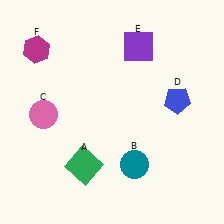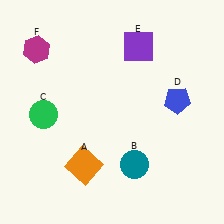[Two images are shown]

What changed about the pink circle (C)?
In Image 1, C is pink. In Image 2, it changed to green.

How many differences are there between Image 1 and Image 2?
There are 2 differences between the two images.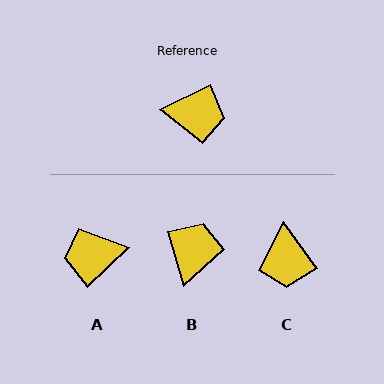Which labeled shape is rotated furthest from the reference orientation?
A, about 163 degrees away.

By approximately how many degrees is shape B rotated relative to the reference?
Approximately 80 degrees counter-clockwise.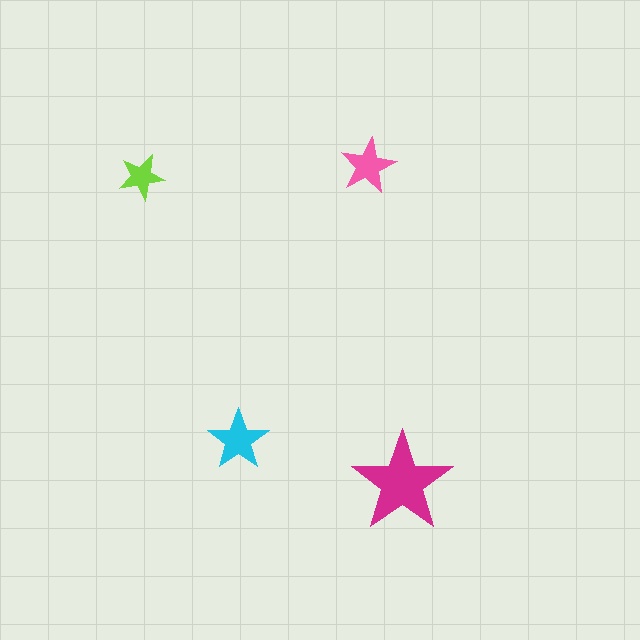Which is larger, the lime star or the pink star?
The pink one.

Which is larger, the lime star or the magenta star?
The magenta one.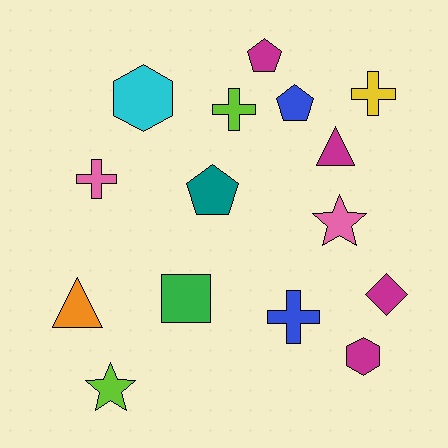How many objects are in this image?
There are 15 objects.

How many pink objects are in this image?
There are 2 pink objects.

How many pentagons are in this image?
There are 3 pentagons.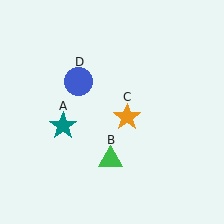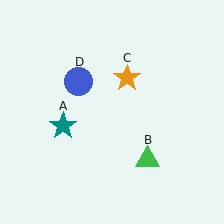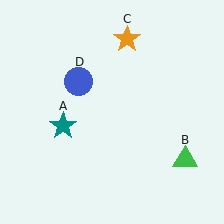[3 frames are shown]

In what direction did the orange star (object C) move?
The orange star (object C) moved up.